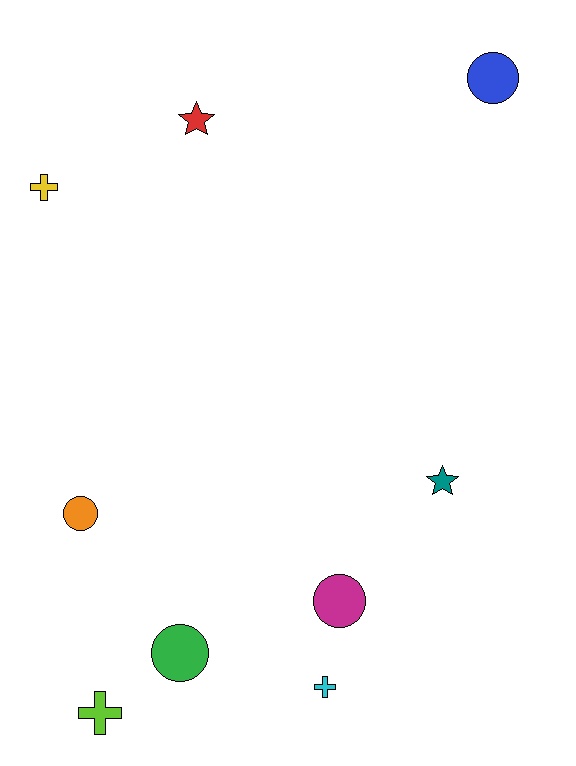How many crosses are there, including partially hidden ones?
There are 3 crosses.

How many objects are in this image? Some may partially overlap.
There are 9 objects.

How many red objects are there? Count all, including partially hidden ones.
There is 1 red object.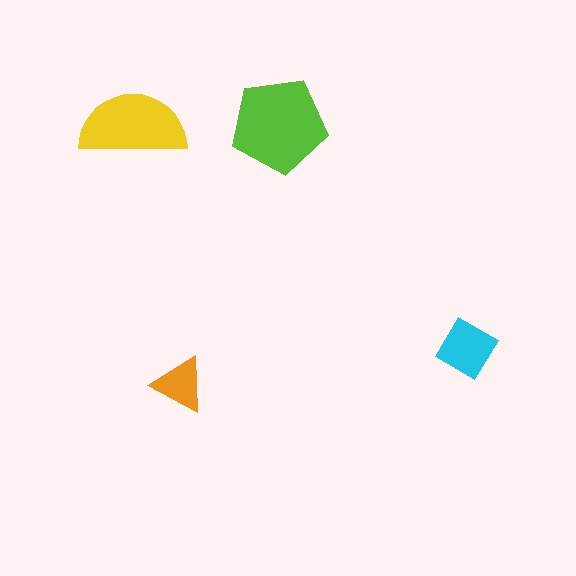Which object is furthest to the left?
The yellow semicircle is leftmost.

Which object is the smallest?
The orange triangle.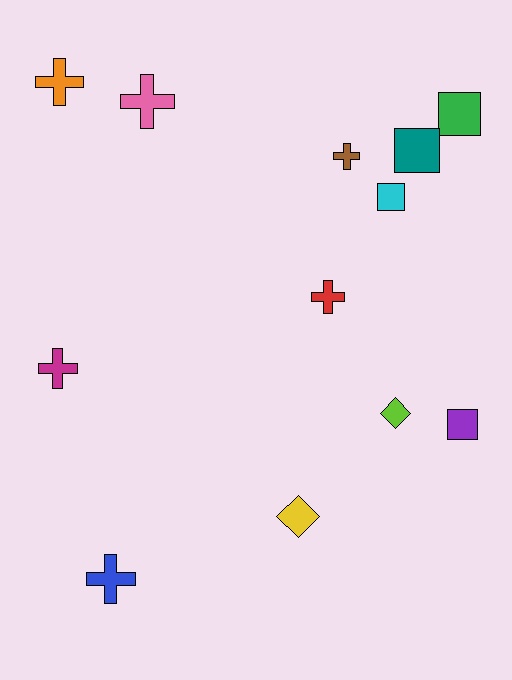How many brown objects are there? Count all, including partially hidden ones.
There is 1 brown object.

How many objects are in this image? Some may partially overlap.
There are 12 objects.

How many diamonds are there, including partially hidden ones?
There are 2 diamonds.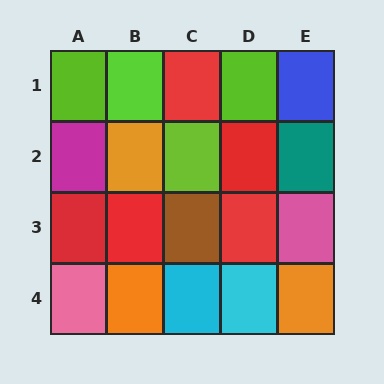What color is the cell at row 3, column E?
Pink.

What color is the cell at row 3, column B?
Red.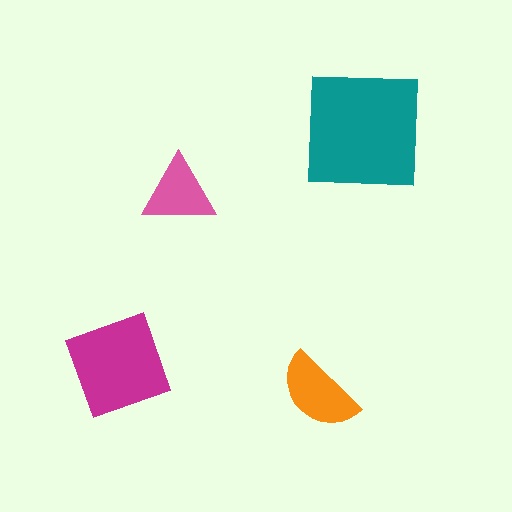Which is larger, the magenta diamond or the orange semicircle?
The magenta diamond.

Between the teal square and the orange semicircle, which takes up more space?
The teal square.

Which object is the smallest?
The pink triangle.